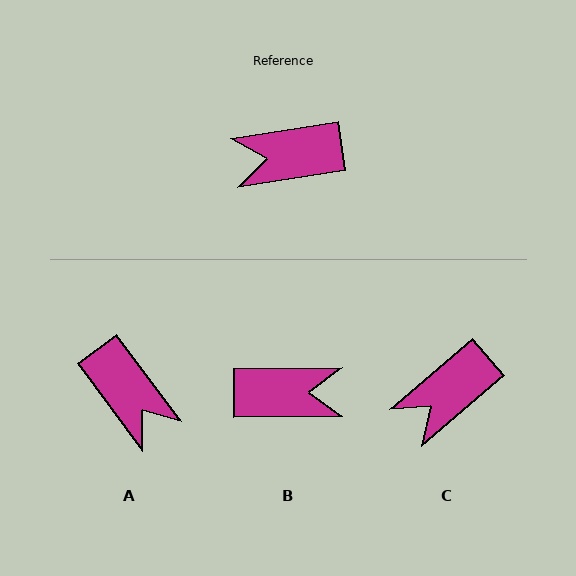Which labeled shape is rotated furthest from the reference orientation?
B, about 172 degrees away.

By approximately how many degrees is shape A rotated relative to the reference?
Approximately 117 degrees counter-clockwise.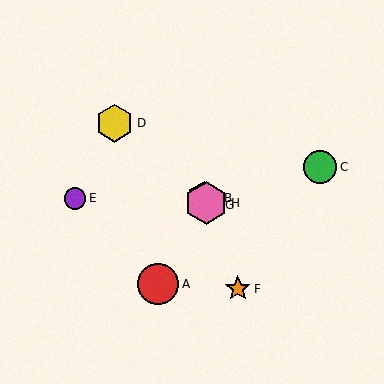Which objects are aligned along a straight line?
Objects B, F, G, H are aligned along a straight line.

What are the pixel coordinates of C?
Object C is at (320, 167).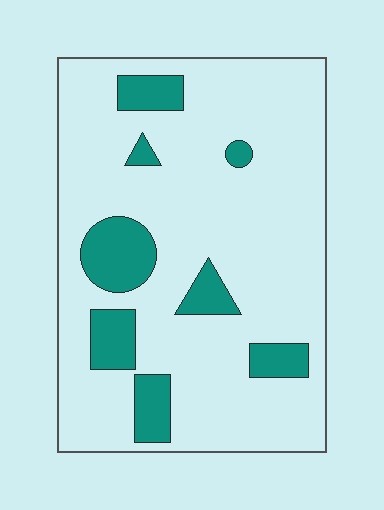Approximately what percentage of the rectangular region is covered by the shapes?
Approximately 15%.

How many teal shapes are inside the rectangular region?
8.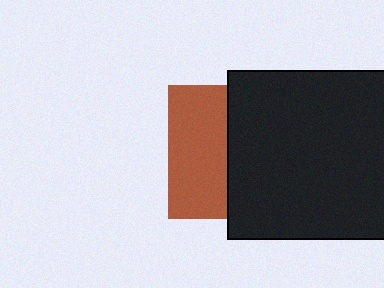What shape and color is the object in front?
The object in front is a black square.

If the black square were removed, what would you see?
You would see the complete brown square.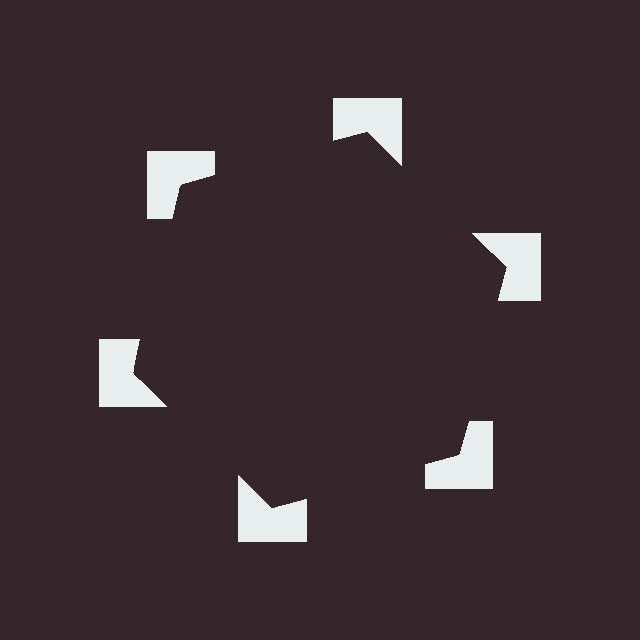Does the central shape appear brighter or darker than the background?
It typically appears slightly darker than the background, even though no actual brightness change is drawn.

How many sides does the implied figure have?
6 sides.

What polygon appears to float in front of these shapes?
An illusory hexagon — its edges are inferred from the aligned wedge cuts in the notched squares, not physically drawn.